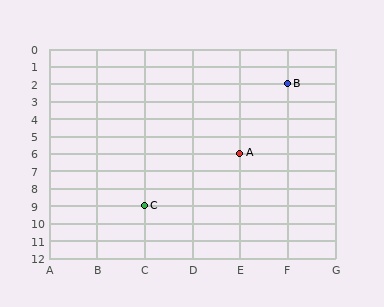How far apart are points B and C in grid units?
Points B and C are 3 columns and 7 rows apart (about 7.6 grid units diagonally).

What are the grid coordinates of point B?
Point B is at grid coordinates (F, 2).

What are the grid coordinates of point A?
Point A is at grid coordinates (E, 6).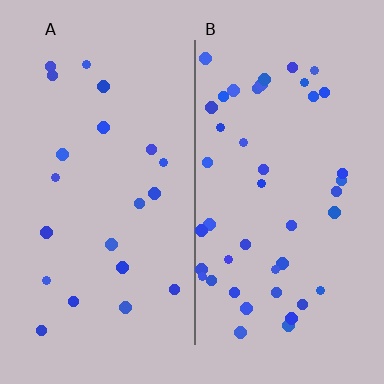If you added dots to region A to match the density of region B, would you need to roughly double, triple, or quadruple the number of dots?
Approximately double.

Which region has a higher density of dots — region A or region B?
B (the right).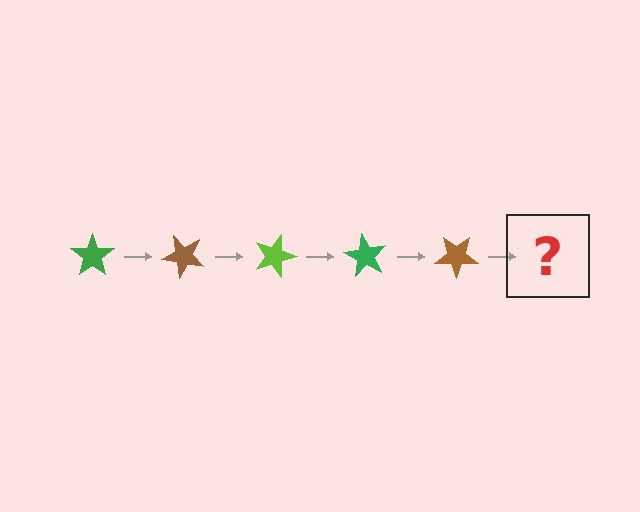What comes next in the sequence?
The next element should be a lime star, rotated 225 degrees from the start.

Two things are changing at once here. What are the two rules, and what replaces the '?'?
The two rules are that it rotates 45 degrees each step and the color cycles through green, brown, and lime. The '?' should be a lime star, rotated 225 degrees from the start.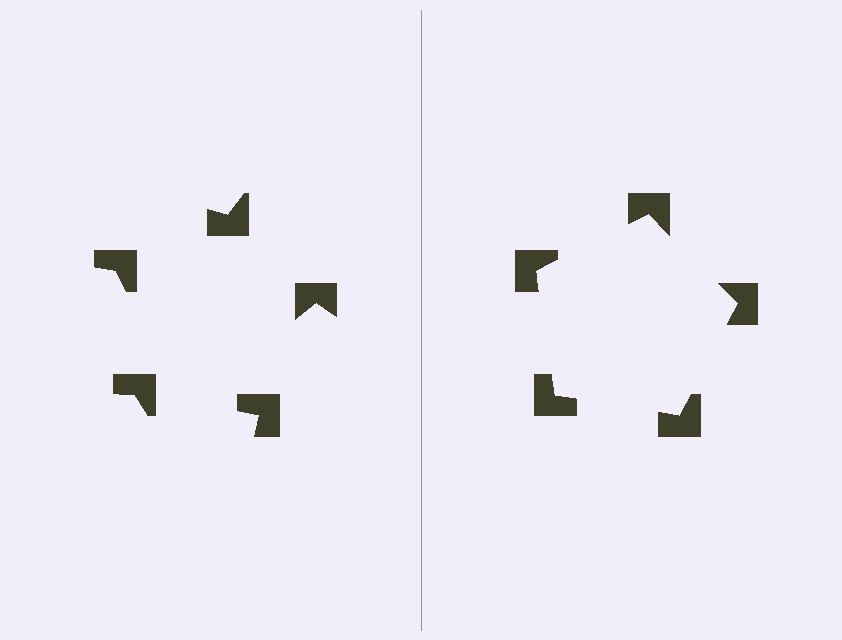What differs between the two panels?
The notched squares are positioned identically on both sides; only the wedge orientations differ. On the right they align to a pentagon; on the left they are misaligned.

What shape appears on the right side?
An illusory pentagon.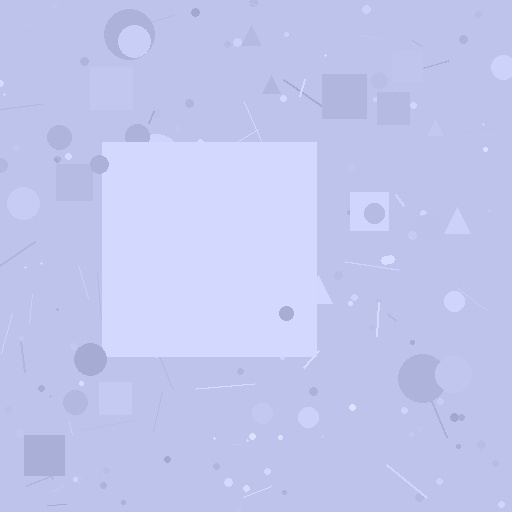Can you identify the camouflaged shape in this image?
The camouflaged shape is a square.